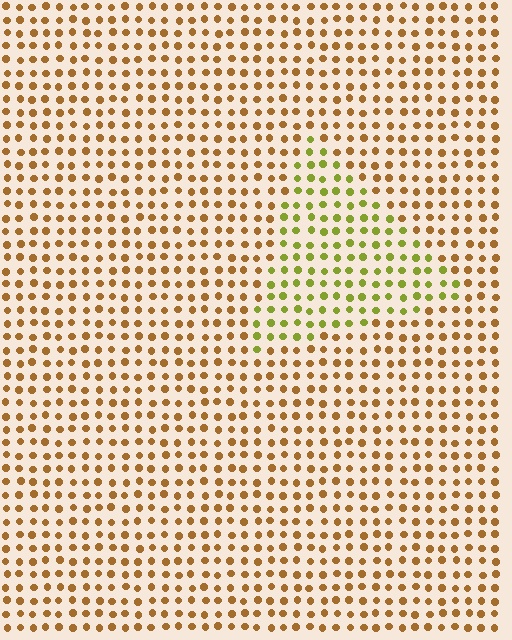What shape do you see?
I see a triangle.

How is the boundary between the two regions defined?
The boundary is defined purely by a slight shift in hue (about 43 degrees). Spacing, size, and orientation are identical on both sides.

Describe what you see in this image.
The image is filled with small brown elements in a uniform arrangement. A triangle-shaped region is visible where the elements are tinted to a slightly different hue, forming a subtle color boundary.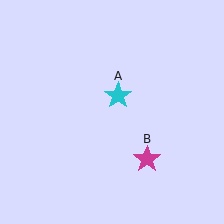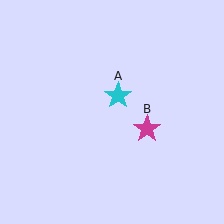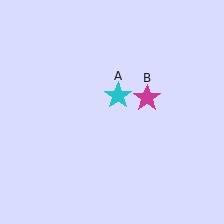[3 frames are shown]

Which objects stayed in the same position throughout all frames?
Cyan star (object A) remained stationary.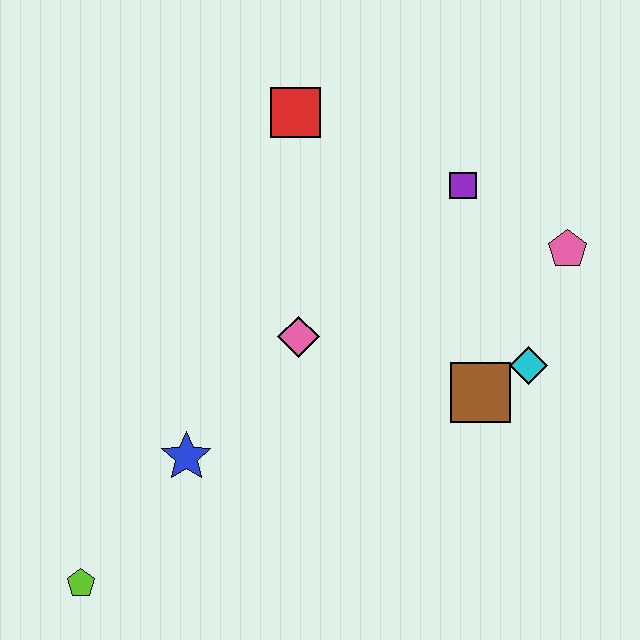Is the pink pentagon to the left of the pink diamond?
No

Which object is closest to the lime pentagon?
The blue star is closest to the lime pentagon.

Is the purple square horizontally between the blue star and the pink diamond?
No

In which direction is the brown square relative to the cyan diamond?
The brown square is to the left of the cyan diamond.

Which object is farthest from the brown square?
The lime pentagon is farthest from the brown square.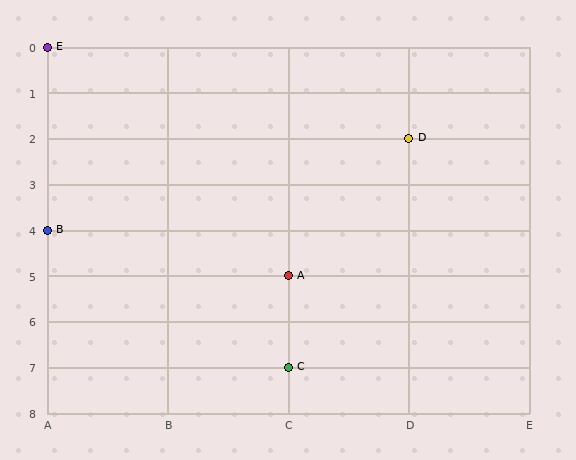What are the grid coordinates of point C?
Point C is at grid coordinates (C, 7).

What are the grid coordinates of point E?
Point E is at grid coordinates (A, 0).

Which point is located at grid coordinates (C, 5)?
Point A is at (C, 5).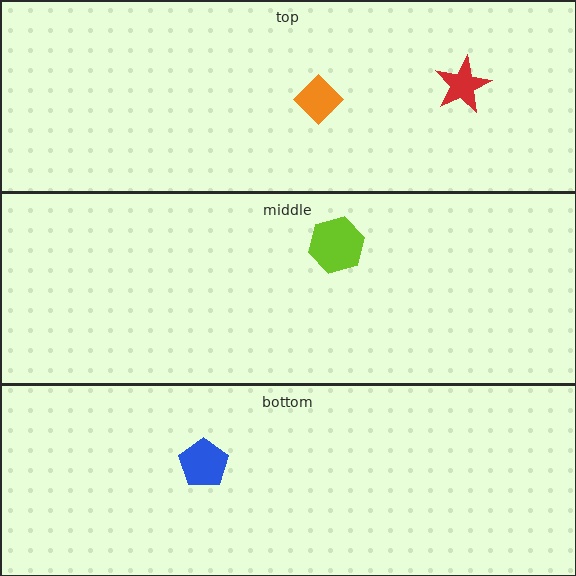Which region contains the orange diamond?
The top region.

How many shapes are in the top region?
2.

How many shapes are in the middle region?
1.